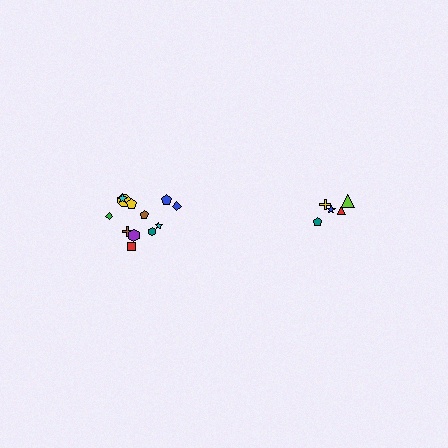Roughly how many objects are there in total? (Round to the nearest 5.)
Roughly 15 objects in total.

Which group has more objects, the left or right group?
The left group.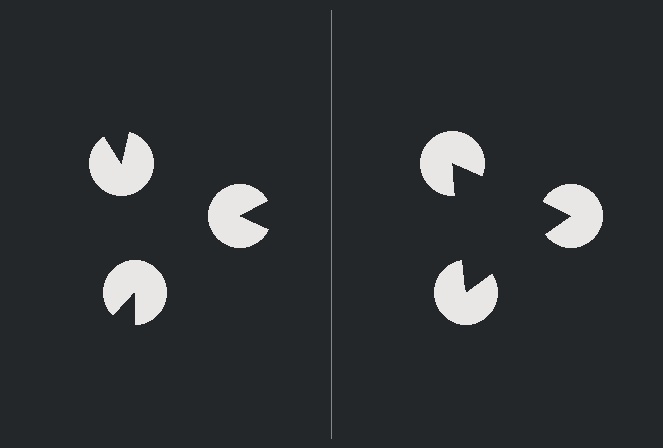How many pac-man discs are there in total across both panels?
6 — 3 on each side.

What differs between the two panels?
The pac-man discs are positioned identically on both sides; only the wedge orientations differ. On the right they align to a triangle; on the left they are misaligned.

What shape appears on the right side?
An illusory triangle.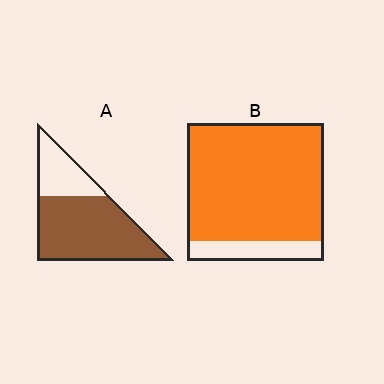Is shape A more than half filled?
Yes.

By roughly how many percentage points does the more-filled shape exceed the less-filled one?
By roughly 15 percentage points (B over A).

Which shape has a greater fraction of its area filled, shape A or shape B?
Shape B.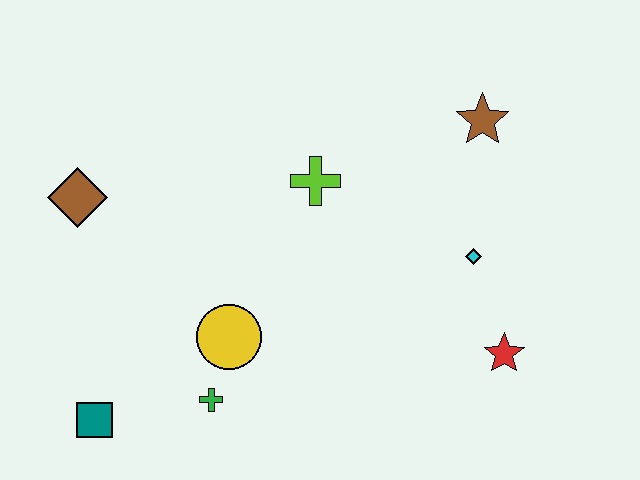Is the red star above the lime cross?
No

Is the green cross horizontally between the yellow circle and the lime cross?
No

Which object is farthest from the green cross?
The brown star is farthest from the green cross.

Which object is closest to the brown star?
The cyan diamond is closest to the brown star.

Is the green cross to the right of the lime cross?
No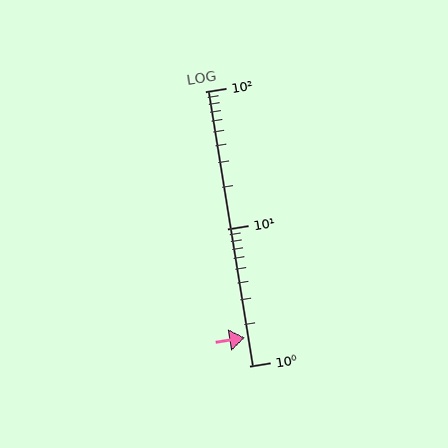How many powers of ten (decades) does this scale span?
The scale spans 2 decades, from 1 to 100.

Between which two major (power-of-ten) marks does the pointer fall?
The pointer is between 1 and 10.